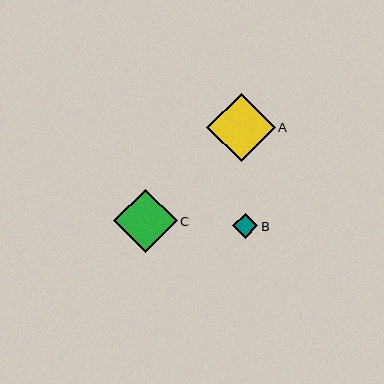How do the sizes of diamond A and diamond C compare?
Diamond A and diamond C are approximately the same size.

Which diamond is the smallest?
Diamond B is the smallest with a size of approximately 25 pixels.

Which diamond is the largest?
Diamond A is the largest with a size of approximately 69 pixels.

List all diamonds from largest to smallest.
From largest to smallest: A, C, B.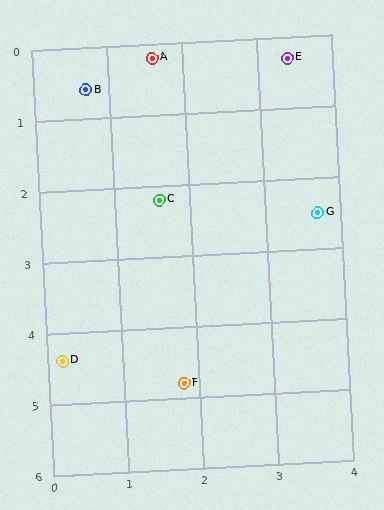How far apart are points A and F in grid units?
Points A and F are about 4.6 grid units apart.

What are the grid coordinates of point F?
Point F is at approximately (1.8, 4.8).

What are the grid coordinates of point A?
Point A is at approximately (1.6, 0.2).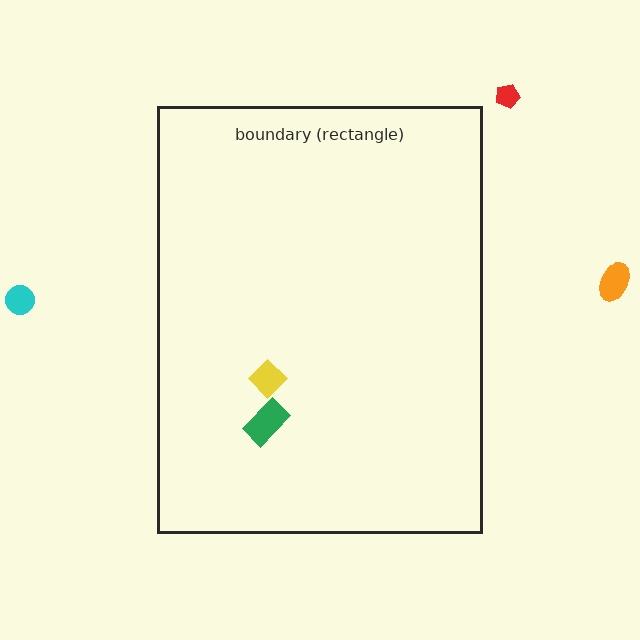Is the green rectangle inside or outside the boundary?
Inside.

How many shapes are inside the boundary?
2 inside, 3 outside.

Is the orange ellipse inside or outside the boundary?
Outside.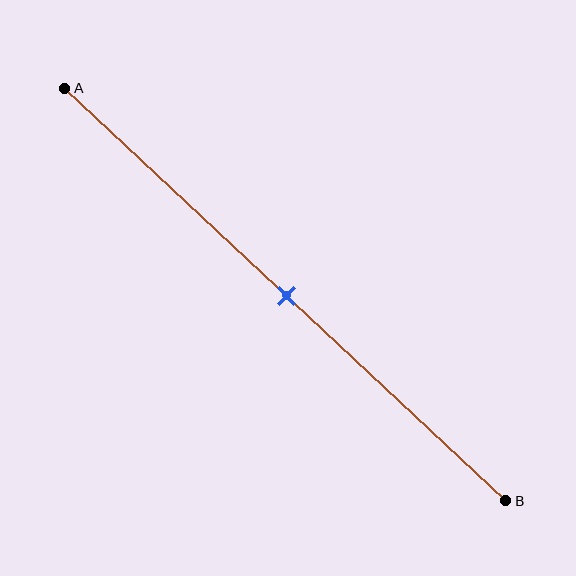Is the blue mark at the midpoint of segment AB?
Yes, the mark is approximately at the midpoint.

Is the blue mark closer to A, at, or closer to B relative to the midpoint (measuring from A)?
The blue mark is approximately at the midpoint of segment AB.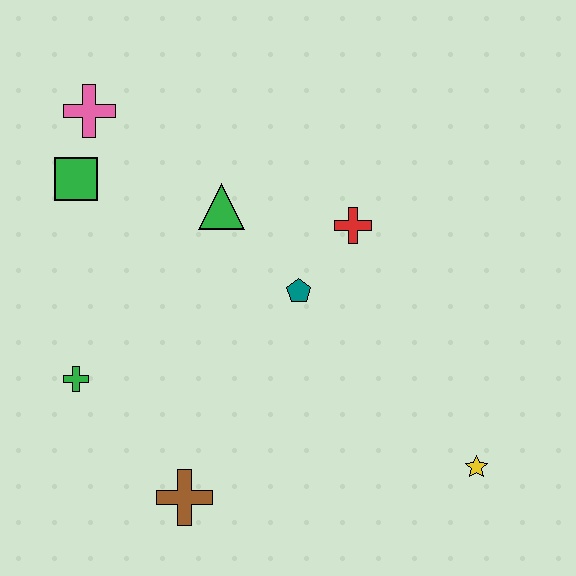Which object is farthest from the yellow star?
The pink cross is farthest from the yellow star.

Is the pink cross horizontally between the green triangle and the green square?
Yes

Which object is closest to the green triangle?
The teal pentagon is closest to the green triangle.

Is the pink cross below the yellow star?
No